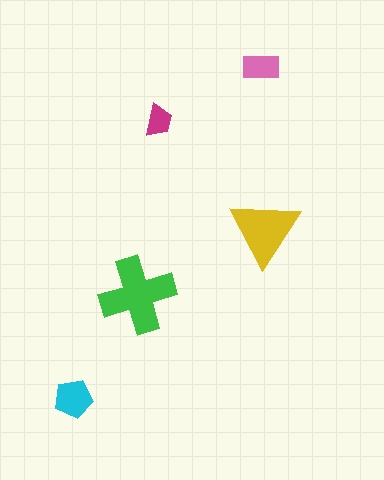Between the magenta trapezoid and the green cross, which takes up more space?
The green cross.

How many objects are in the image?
There are 5 objects in the image.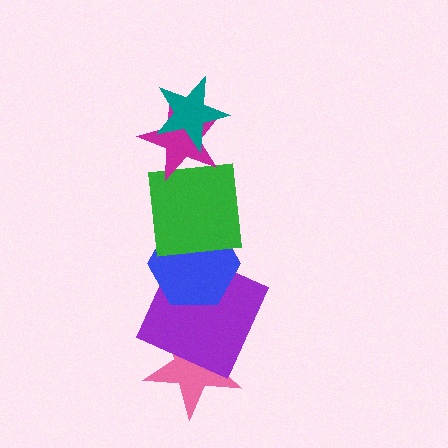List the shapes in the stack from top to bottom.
From top to bottom: the teal star, the magenta star, the green square, the blue hexagon, the purple square, the pink star.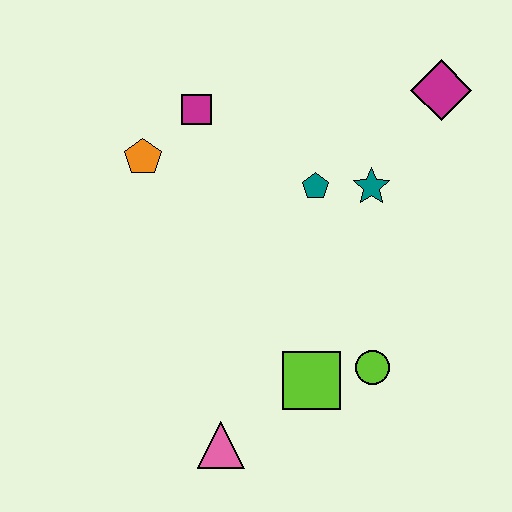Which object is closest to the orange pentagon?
The magenta square is closest to the orange pentagon.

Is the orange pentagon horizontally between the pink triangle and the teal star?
No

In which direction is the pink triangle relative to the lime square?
The pink triangle is to the left of the lime square.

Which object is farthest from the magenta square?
The pink triangle is farthest from the magenta square.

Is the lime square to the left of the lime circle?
Yes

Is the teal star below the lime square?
No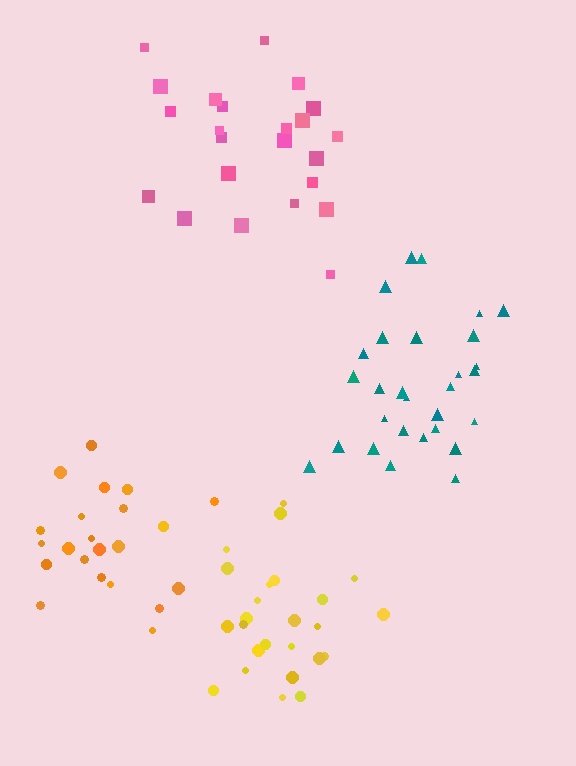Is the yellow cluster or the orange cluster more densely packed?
Orange.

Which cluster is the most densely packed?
Teal.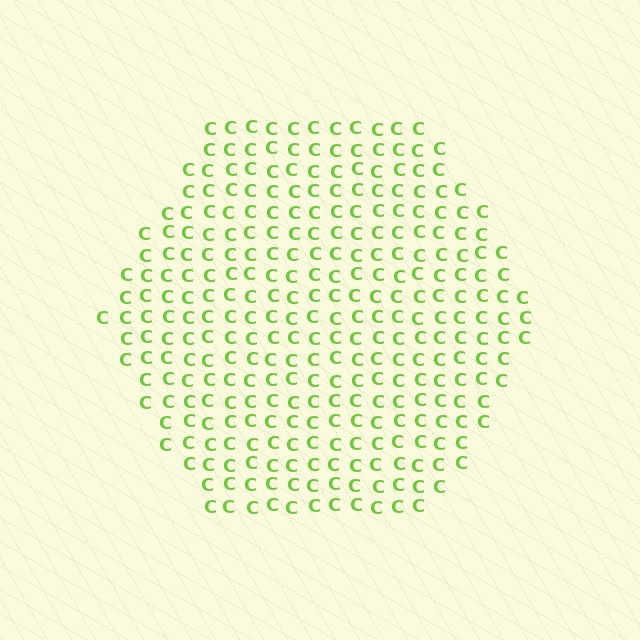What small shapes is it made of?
It is made of small letter C's.